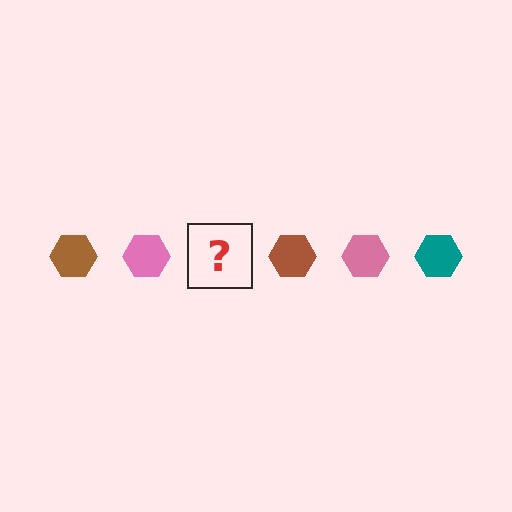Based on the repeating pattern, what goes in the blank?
The blank should be a teal hexagon.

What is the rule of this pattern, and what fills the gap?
The rule is that the pattern cycles through brown, pink, teal hexagons. The gap should be filled with a teal hexagon.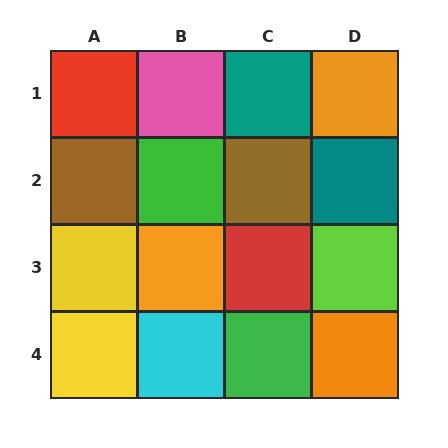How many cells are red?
2 cells are red.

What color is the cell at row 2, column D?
Teal.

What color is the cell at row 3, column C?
Red.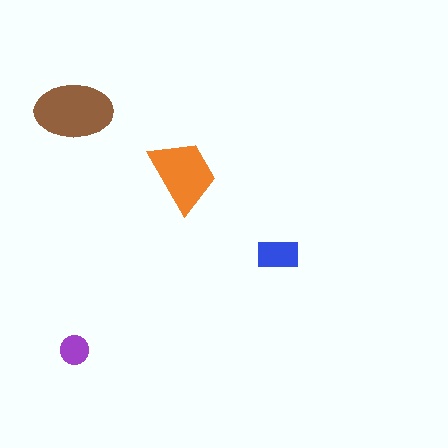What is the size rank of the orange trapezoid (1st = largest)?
2nd.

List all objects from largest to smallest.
The brown ellipse, the orange trapezoid, the blue rectangle, the purple circle.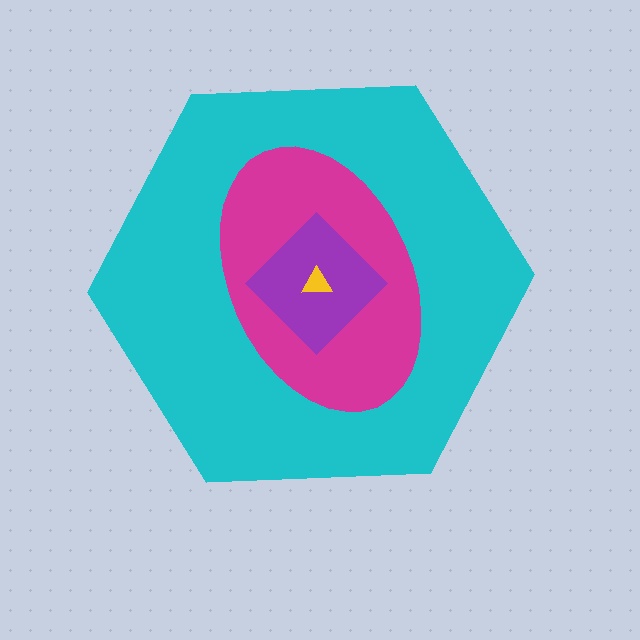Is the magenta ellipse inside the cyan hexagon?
Yes.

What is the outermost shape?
The cyan hexagon.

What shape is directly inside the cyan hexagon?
The magenta ellipse.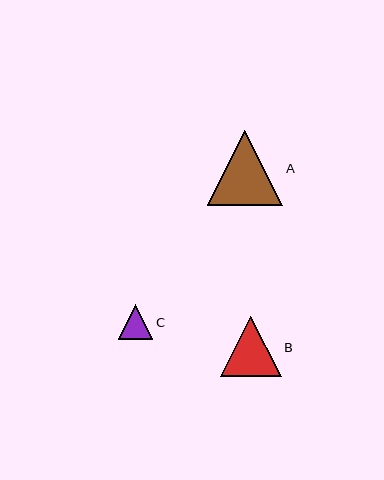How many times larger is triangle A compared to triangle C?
Triangle A is approximately 2.2 times the size of triangle C.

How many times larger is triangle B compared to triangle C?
Triangle B is approximately 1.8 times the size of triangle C.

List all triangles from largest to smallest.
From largest to smallest: A, B, C.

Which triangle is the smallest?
Triangle C is the smallest with a size of approximately 35 pixels.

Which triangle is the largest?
Triangle A is the largest with a size of approximately 75 pixels.